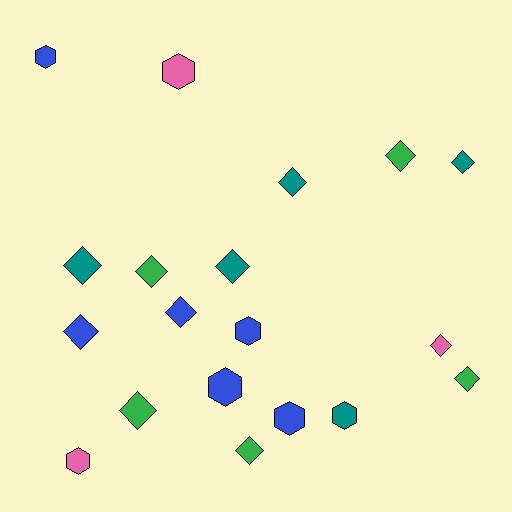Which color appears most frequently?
Blue, with 6 objects.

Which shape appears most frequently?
Diamond, with 12 objects.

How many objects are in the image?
There are 19 objects.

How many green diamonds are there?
There are 5 green diamonds.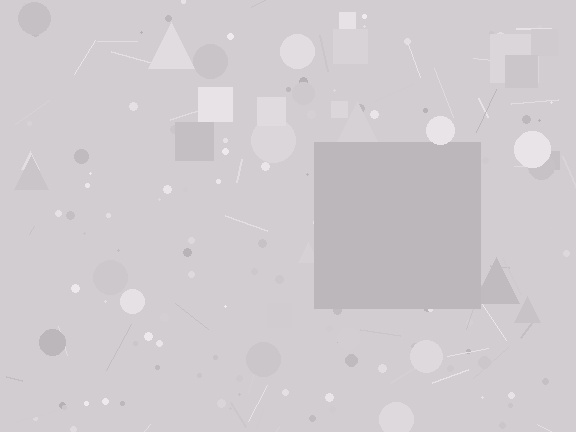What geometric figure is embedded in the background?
A square is embedded in the background.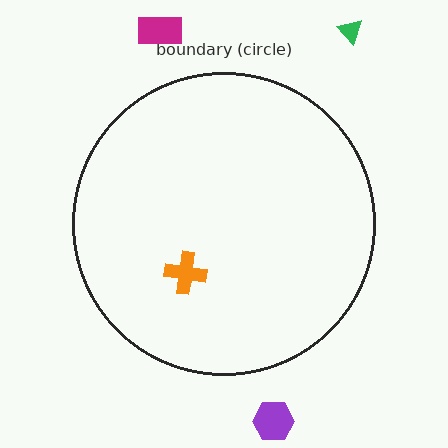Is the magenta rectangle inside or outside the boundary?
Outside.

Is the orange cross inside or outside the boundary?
Inside.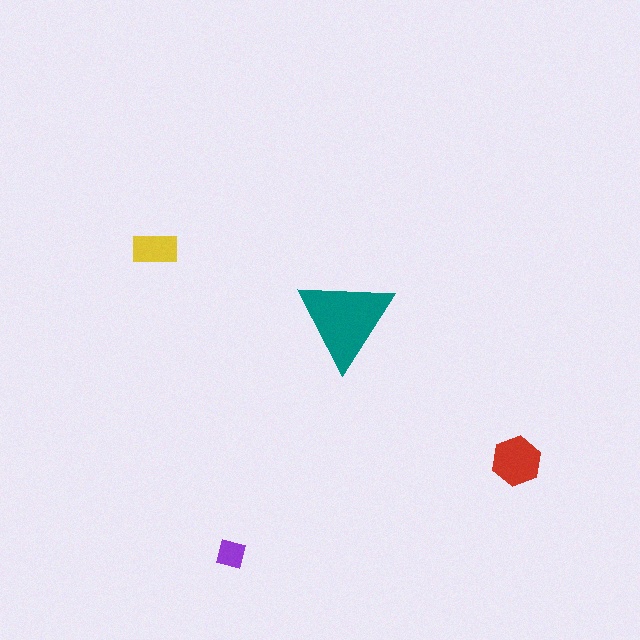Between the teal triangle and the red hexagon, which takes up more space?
The teal triangle.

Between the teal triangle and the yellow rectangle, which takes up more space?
The teal triangle.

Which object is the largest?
The teal triangle.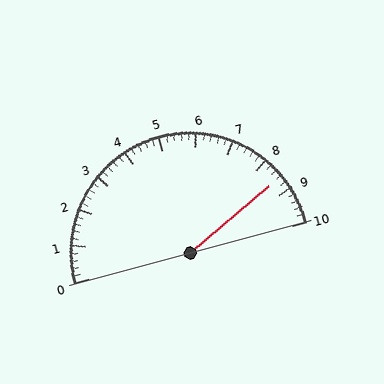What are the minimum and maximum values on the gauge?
The gauge ranges from 0 to 10.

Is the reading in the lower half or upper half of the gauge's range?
The reading is in the upper half of the range (0 to 10).